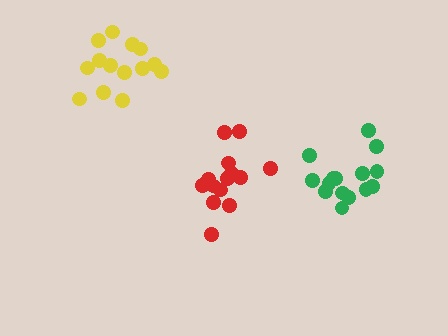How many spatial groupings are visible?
There are 3 spatial groupings.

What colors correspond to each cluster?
The clusters are colored: yellow, green, red.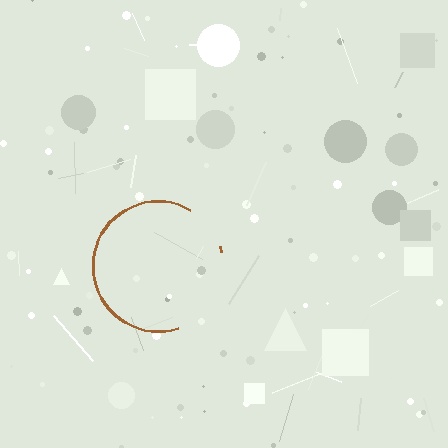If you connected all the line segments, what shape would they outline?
They would outline a circle.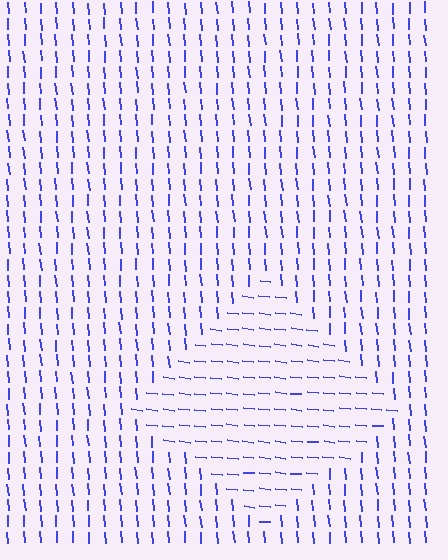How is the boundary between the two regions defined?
The boundary is defined purely by a change in line orientation (approximately 78 degrees difference). All lines are the same color and thickness.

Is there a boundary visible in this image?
Yes, there is a texture boundary formed by a change in line orientation.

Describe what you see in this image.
The image is filled with small blue line segments. A diamond region in the image has lines oriented differently from the surrounding lines, creating a visible texture boundary.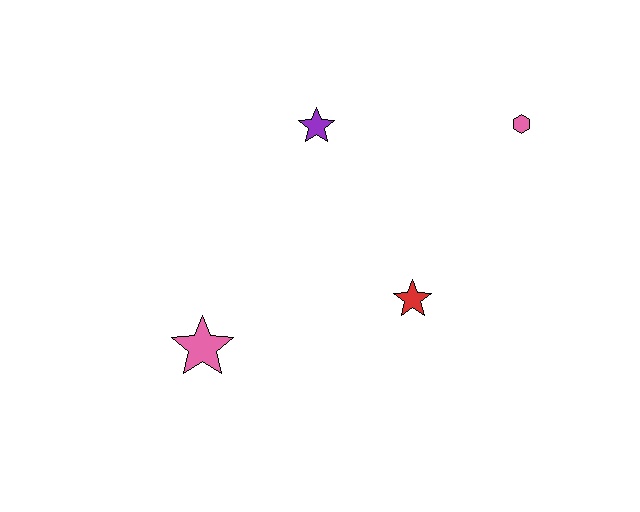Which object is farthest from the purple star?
The pink star is farthest from the purple star.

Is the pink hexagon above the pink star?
Yes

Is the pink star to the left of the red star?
Yes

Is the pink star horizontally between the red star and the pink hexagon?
No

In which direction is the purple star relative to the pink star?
The purple star is above the pink star.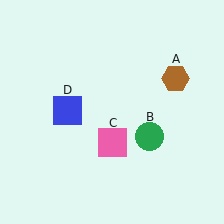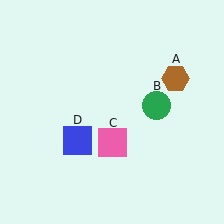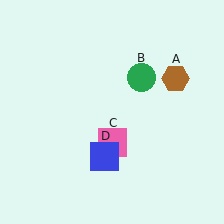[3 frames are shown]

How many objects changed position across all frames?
2 objects changed position: green circle (object B), blue square (object D).